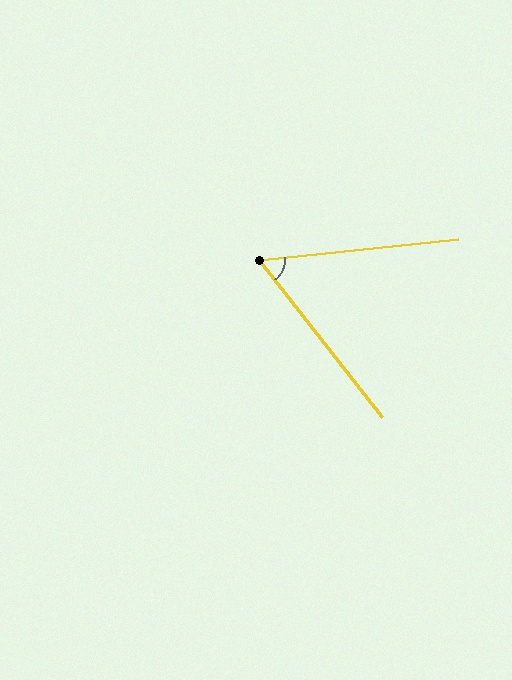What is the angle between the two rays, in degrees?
Approximately 58 degrees.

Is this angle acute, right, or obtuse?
It is acute.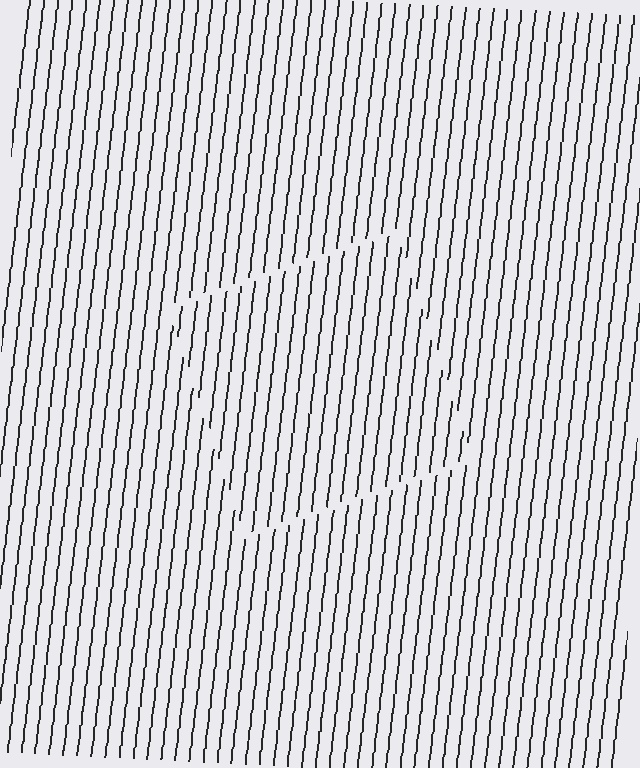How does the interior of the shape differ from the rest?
The interior of the shape contains the same grating, shifted by half a period — the contour is defined by the phase discontinuity where line-ends from the inner and outer gratings abut.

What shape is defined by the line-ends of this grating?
An illusory square. The interior of the shape contains the same grating, shifted by half a period — the contour is defined by the phase discontinuity where line-ends from the inner and outer gratings abut.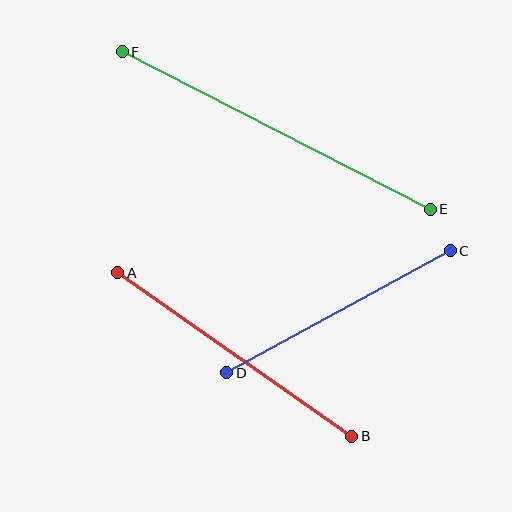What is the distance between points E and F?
The distance is approximately 346 pixels.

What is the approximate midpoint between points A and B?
The midpoint is at approximately (235, 355) pixels.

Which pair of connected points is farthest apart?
Points E and F are farthest apart.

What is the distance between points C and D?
The distance is approximately 255 pixels.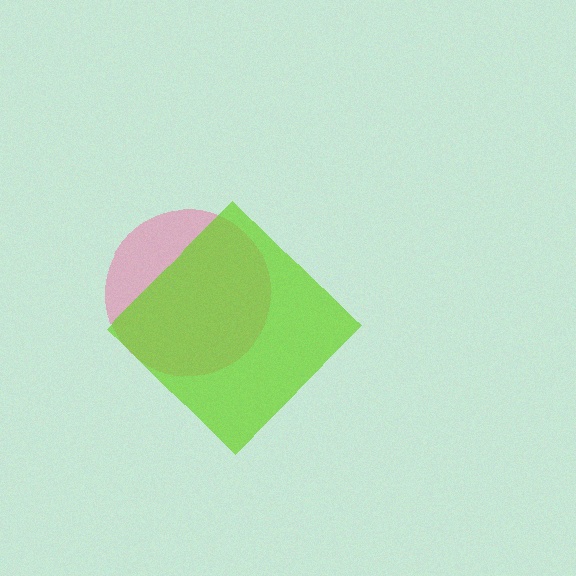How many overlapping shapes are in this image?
There are 2 overlapping shapes in the image.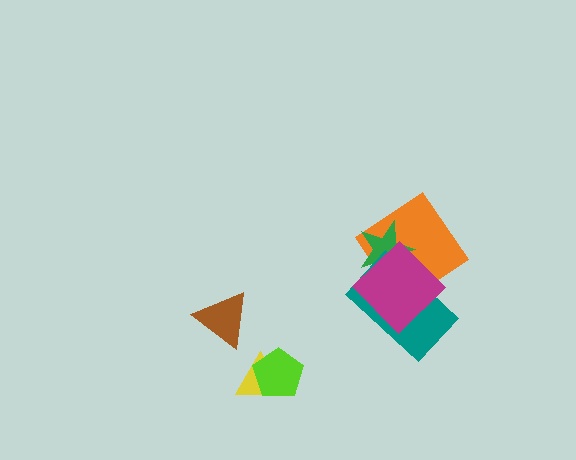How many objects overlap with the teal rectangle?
3 objects overlap with the teal rectangle.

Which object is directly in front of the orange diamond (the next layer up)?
The green star is directly in front of the orange diamond.